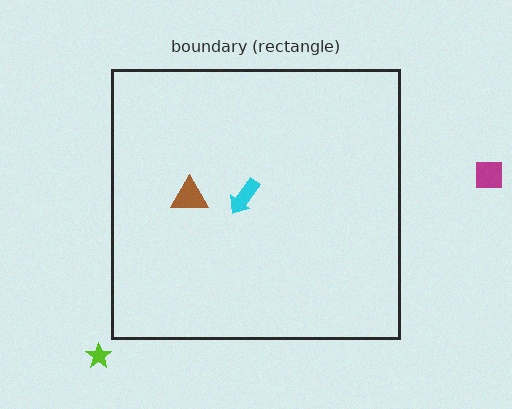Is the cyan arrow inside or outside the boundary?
Inside.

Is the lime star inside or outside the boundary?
Outside.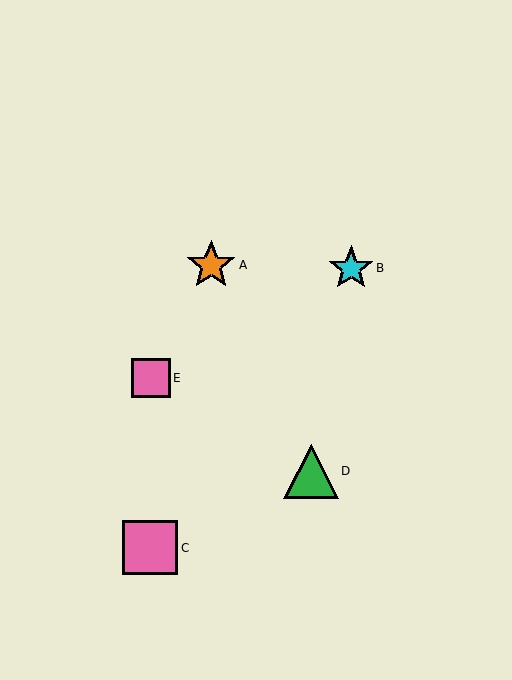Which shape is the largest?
The pink square (labeled C) is the largest.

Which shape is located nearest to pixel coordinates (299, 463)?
The green triangle (labeled D) at (311, 471) is nearest to that location.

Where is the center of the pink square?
The center of the pink square is at (151, 378).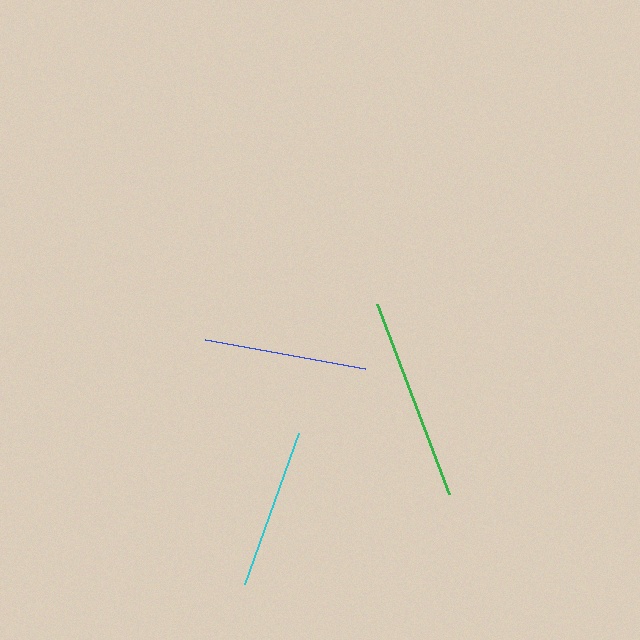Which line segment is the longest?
The green line is the longest at approximately 203 pixels.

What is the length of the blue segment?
The blue segment is approximately 163 pixels long.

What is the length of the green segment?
The green segment is approximately 203 pixels long.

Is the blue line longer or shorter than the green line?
The green line is longer than the blue line.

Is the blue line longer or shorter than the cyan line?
The blue line is longer than the cyan line.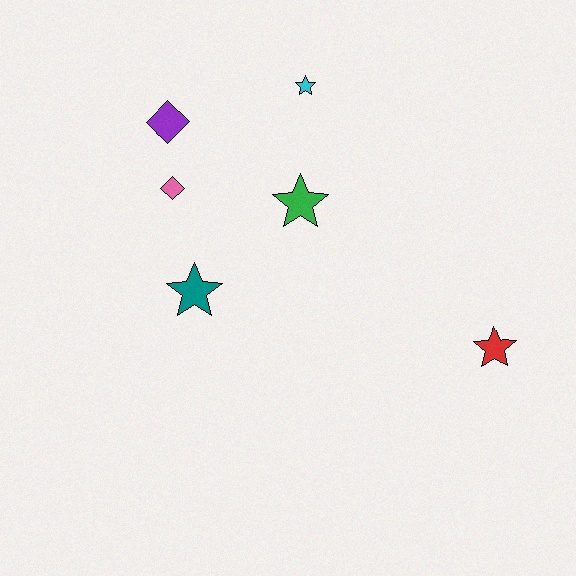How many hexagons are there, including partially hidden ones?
There are no hexagons.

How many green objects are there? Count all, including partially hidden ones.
There is 1 green object.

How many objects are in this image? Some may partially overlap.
There are 6 objects.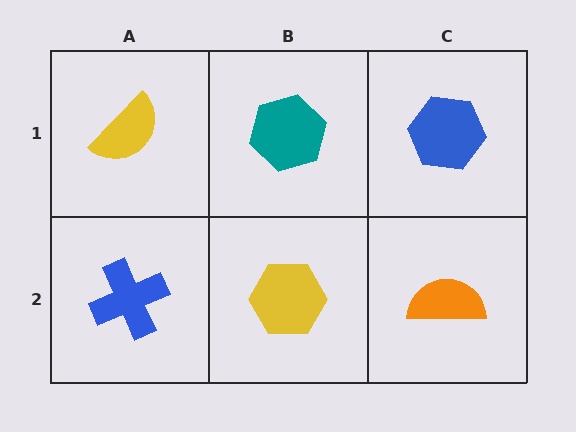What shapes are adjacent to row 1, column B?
A yellow hexagon (row 2, column B), a yellow semicircle (row 1, column A), a blue hexagon (row 1, column C).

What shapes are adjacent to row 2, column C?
A blue hexagon (row 1, column C), a yellow hexagon (row 2, column B).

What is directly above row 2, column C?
A blue hexagon.